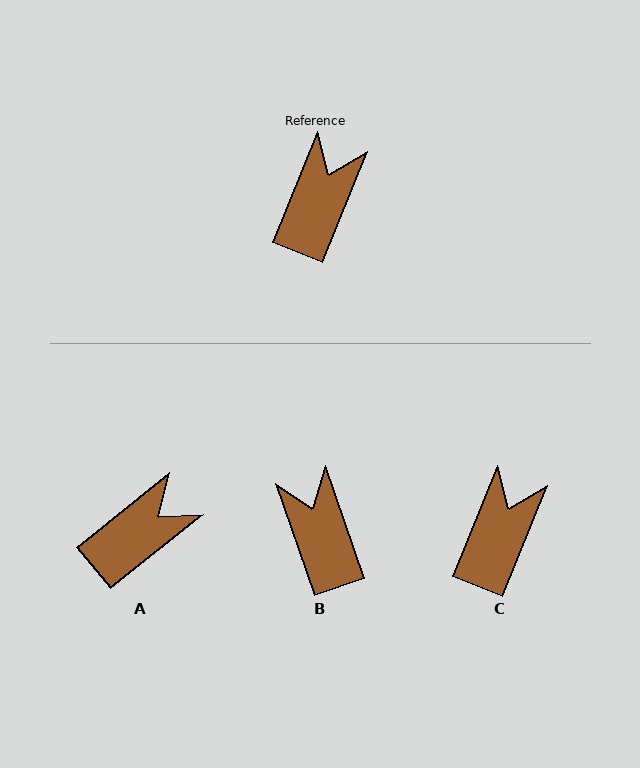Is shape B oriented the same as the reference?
No, it is off by about 41 degrees.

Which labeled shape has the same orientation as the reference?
C.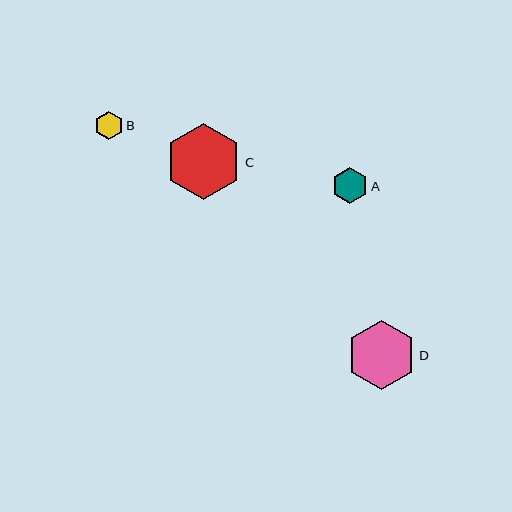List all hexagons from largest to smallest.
From largest to smallest: C, D, A, B.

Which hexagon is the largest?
Hexagon C is the largest with a size of approximately 77 pixels.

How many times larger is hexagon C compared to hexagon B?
Hexagon C is approximately 2.7 times the size of hexagon B.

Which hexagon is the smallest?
Hexagon B is the smallest with a size of approximately 28 pixels.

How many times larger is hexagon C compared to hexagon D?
Hexagon C is approximately 1.1 times the size of hexagon D.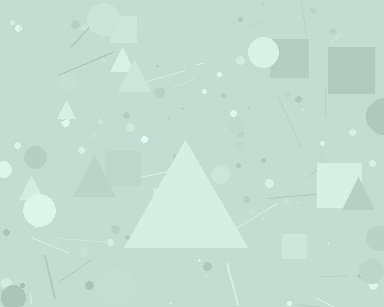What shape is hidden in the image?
A triangle is hidden in the image.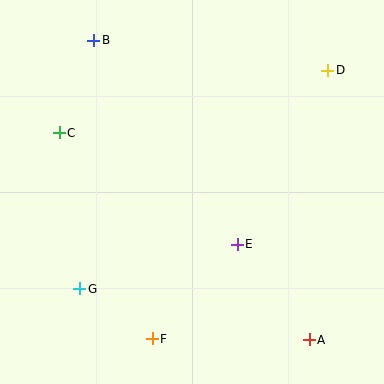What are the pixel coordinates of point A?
Point A is at (309, 340).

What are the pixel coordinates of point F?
Point F is at (152, 339).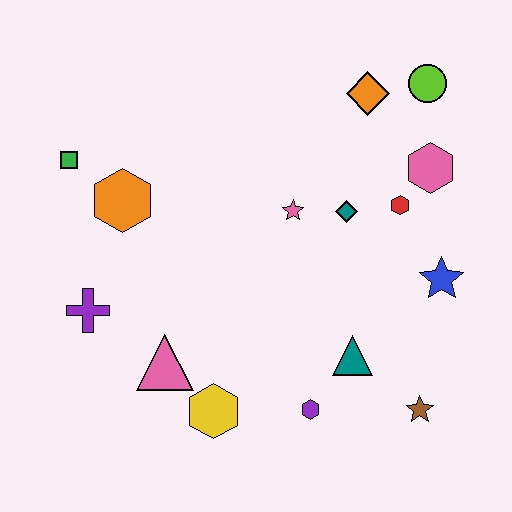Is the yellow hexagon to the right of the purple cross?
Yes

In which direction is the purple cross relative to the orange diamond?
The purple cross is to the left of the orange diamond.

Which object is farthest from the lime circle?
The purple cross is farthest from the lime circle.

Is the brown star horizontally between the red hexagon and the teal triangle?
No